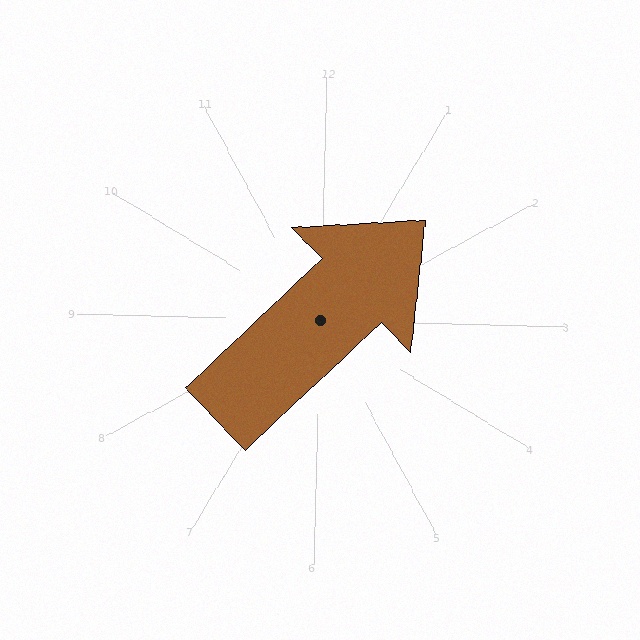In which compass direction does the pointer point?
Northeast.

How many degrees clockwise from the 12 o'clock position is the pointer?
Approximately 45 degrees.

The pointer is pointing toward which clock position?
Roughly 2 o'clock.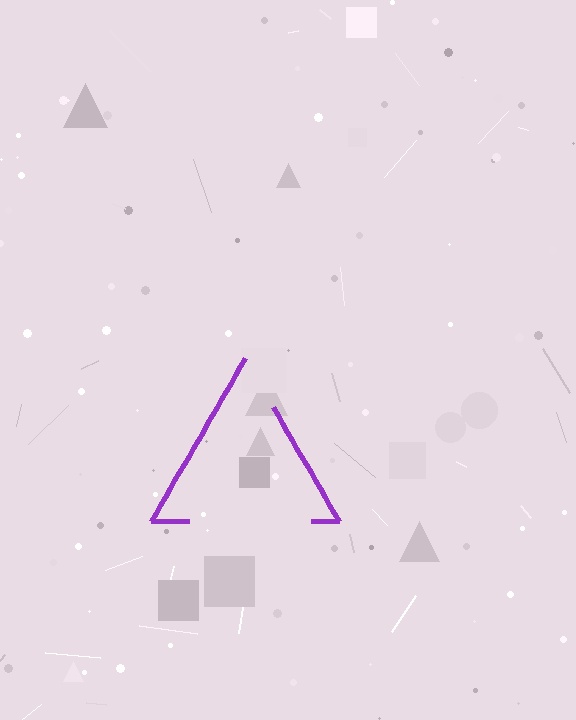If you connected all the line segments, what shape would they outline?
They would outline a triangle.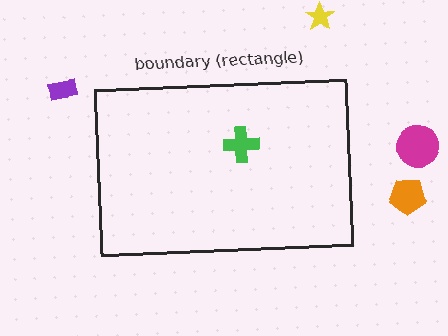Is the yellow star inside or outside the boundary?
Outside.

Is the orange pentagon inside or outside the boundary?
Outside.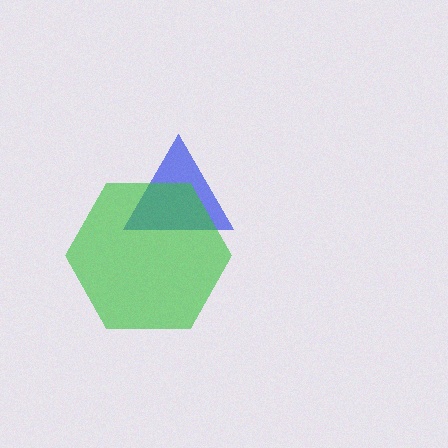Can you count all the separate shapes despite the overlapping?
Yes, there are 2 separate shapes.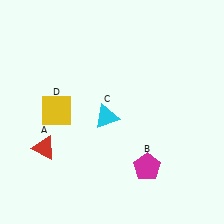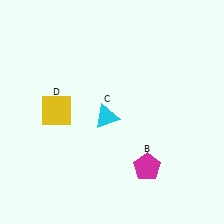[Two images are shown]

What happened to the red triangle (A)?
The red triangle (A) was removed in Image 2. It was in the bottom-left area of Image 1.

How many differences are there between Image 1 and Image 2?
There is 1 difference between the two images.